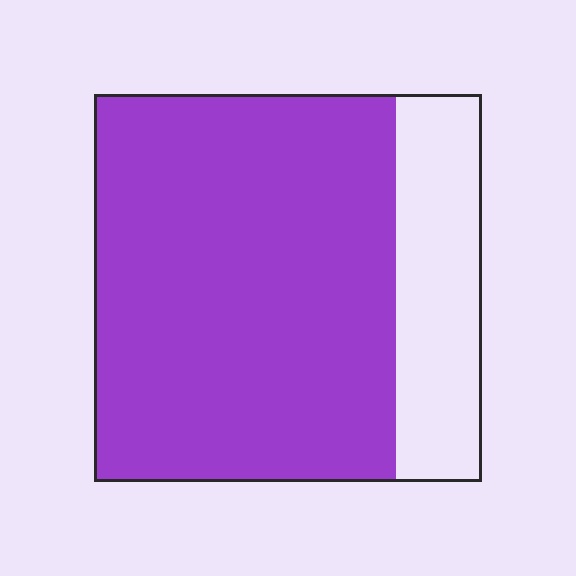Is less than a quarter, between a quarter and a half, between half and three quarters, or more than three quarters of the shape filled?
More than three quarters.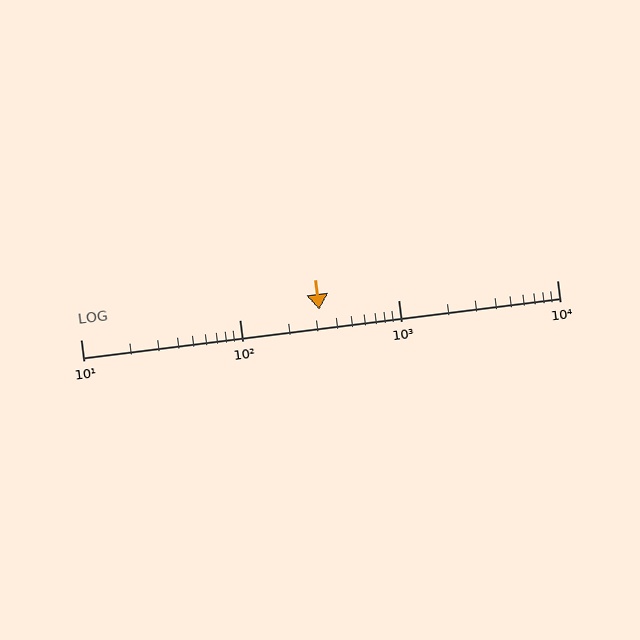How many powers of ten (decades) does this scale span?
The scale spans 3 decades, from 10 to 10000.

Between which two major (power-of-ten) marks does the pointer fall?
The pointer is between 100 and 1000.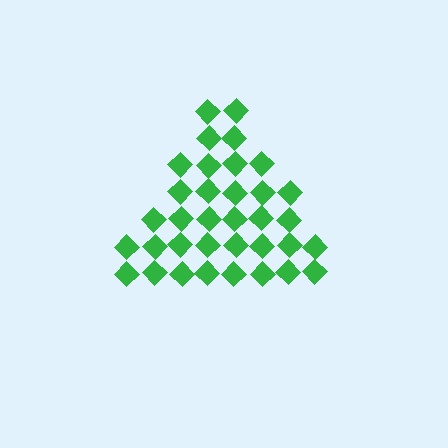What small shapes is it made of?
It is made of small diamonds.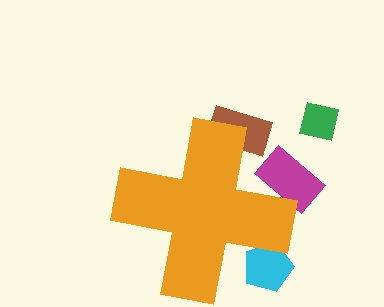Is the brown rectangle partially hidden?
Yes, the brown rectangle is partially hidden behind the orange cross.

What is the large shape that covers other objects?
An orange cross.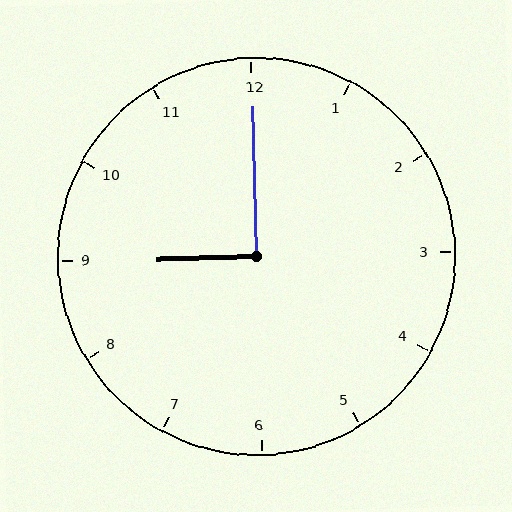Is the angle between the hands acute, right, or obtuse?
It is right.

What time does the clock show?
9:00.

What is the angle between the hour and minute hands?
Approximately 90 degrees.